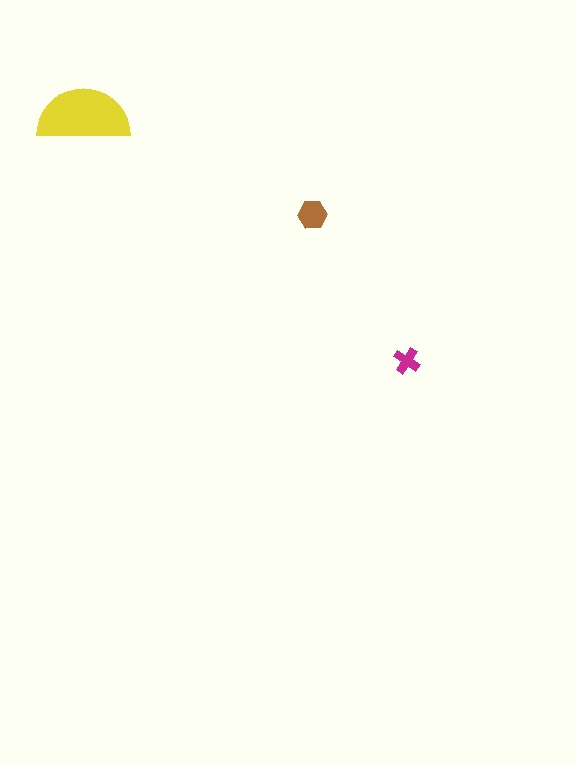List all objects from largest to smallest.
The yellow semicircle, the brown hexagon, the magenta cross.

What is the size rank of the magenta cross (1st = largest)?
3rd.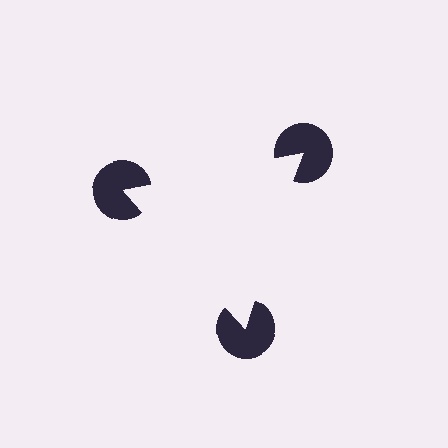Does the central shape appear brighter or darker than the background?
It typically appears slightly brighter than the background, even though no actual brightness change is drawn.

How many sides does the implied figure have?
3 sides.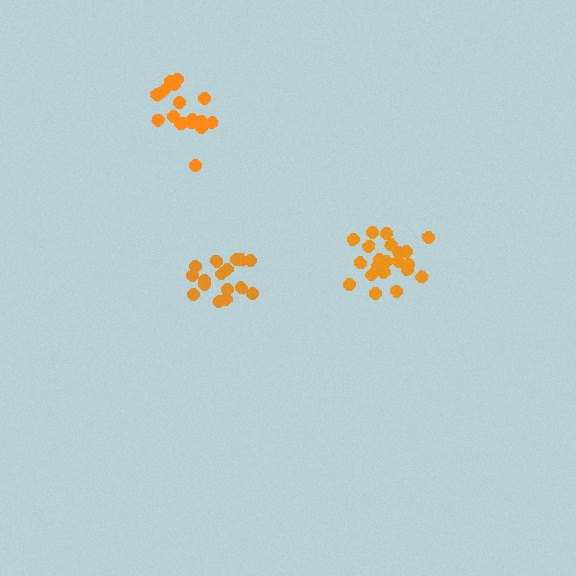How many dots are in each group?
Group 1: 21 dots, Group 2: 16 dots, Group 3: 18 dots (55 total).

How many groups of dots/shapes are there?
There are 3 groups.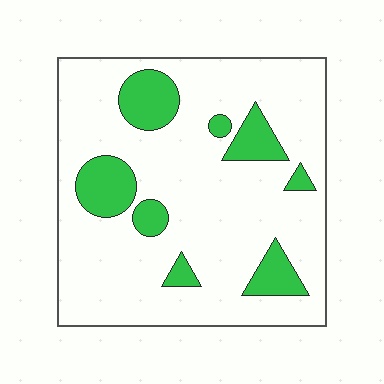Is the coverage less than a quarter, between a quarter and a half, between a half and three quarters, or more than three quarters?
Less than a quarter.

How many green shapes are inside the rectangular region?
8.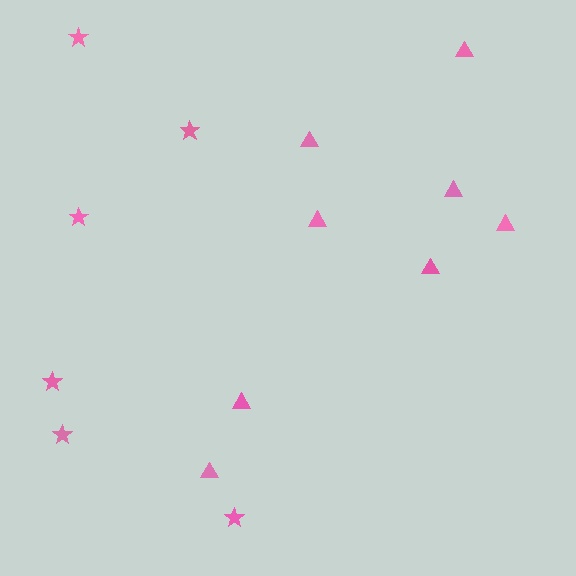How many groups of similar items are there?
There are 2 groups: one group of stars (6) and one group of triangles (8).